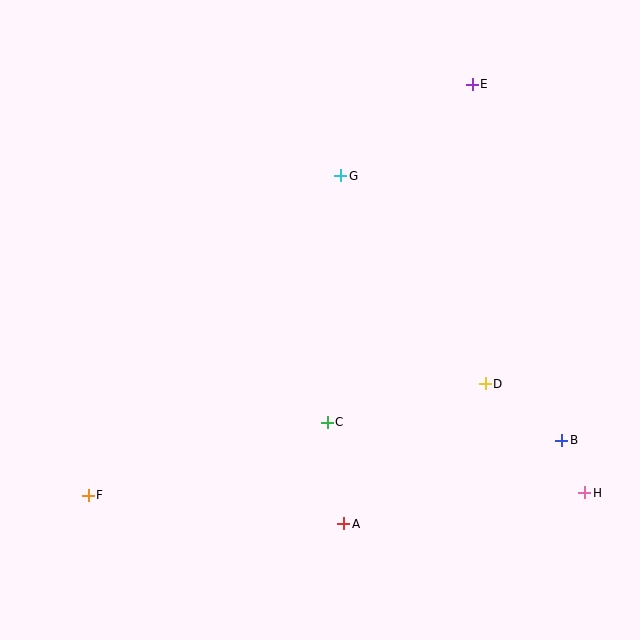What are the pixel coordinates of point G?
Point G is at (341, 176).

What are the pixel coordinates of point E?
Point E is at (472, 84).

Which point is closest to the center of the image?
Point C at (327, 422) is closest to the center.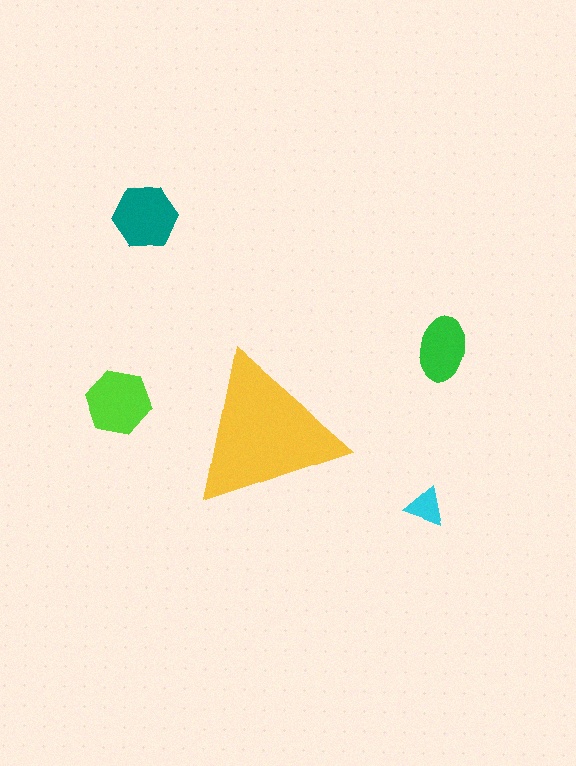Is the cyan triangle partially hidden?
No, the cyan triangle is fully visible.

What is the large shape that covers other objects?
A yellow triangle.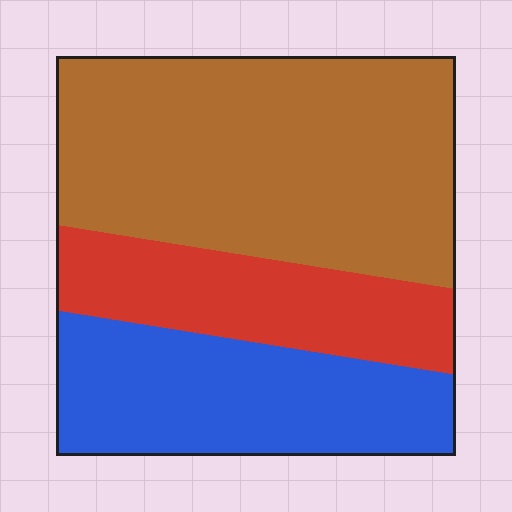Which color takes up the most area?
Brown, at roughly 50%.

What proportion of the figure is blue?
Blue takes up about one quarter (1/4) of the figure.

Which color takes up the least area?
Red, at roughly 20%.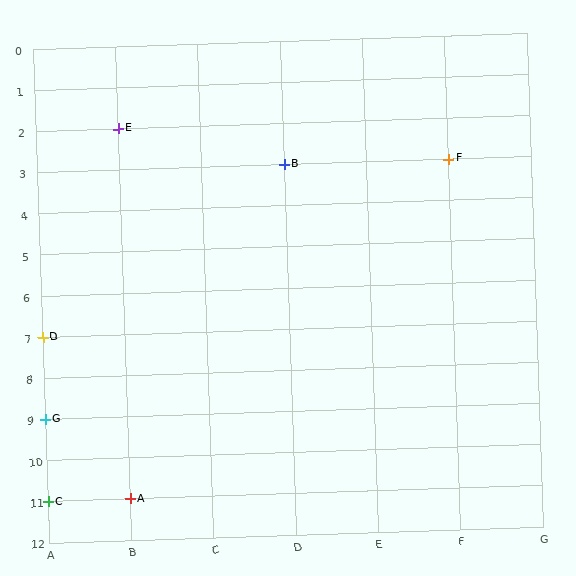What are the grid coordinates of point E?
Point E is at grid coordinates (B, 2).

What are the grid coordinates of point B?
Point B is at grid coordinates (D, 3).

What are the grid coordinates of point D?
Point D is at grid coordinates (A, 7).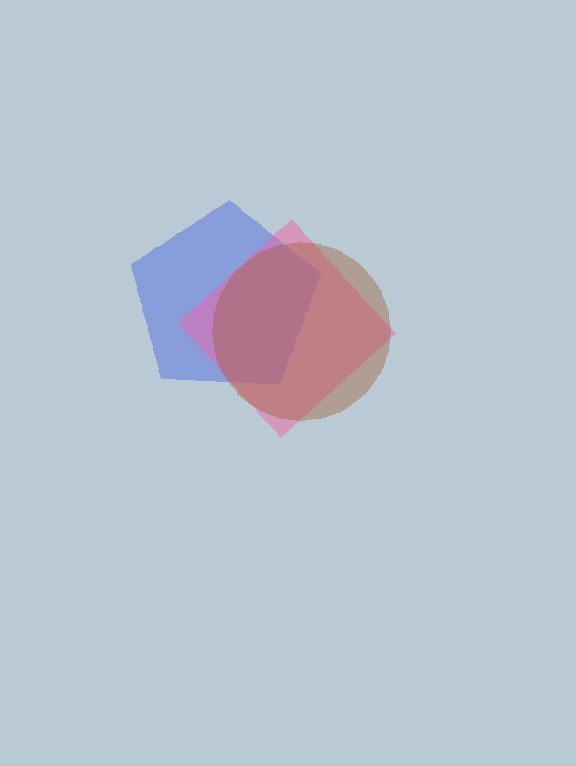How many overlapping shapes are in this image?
There are 3 overlapping shapes in the image.